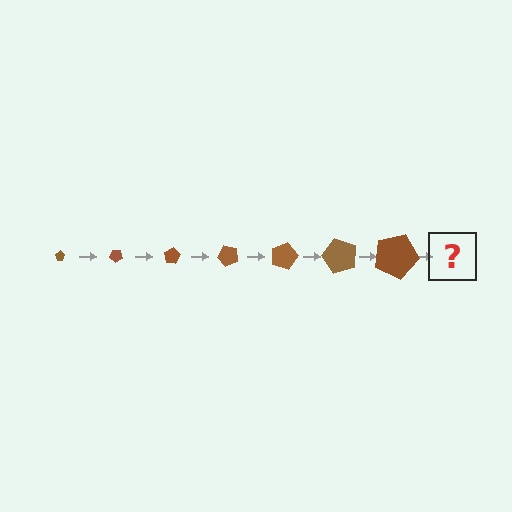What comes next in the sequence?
The next element should be a pentagon, larger than the previous one and rotated 280 degrees from the start.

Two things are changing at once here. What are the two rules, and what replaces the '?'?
The two rules are that the pentagon grows larger each step and it rotates 40 degrees each step. The '?' should be a pentagon, larger than the previous one and rotated 280 degrees from the start.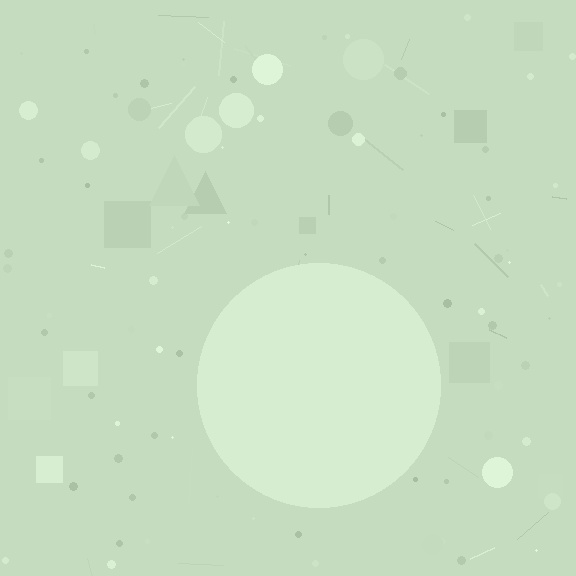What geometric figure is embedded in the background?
A circle is embedded in the background.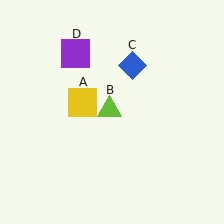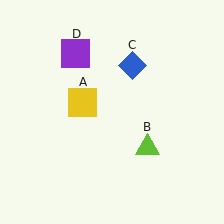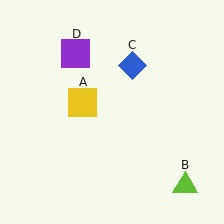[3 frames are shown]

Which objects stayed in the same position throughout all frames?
Yellow square (object A) and blue diamond (object C) and purple square (object D) remained stationary.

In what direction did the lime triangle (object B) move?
The lime triangle (object B) moved down and to the right.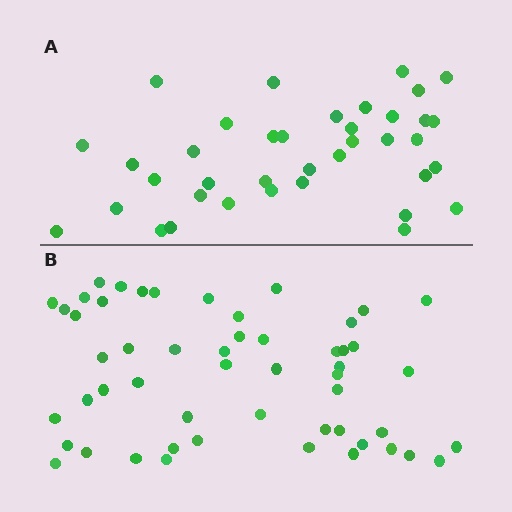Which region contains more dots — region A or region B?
Region B (the bottom region) has more dots.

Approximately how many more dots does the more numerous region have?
Region B has approximately 15 more dots than region A.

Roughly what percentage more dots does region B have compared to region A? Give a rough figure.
About 40% more.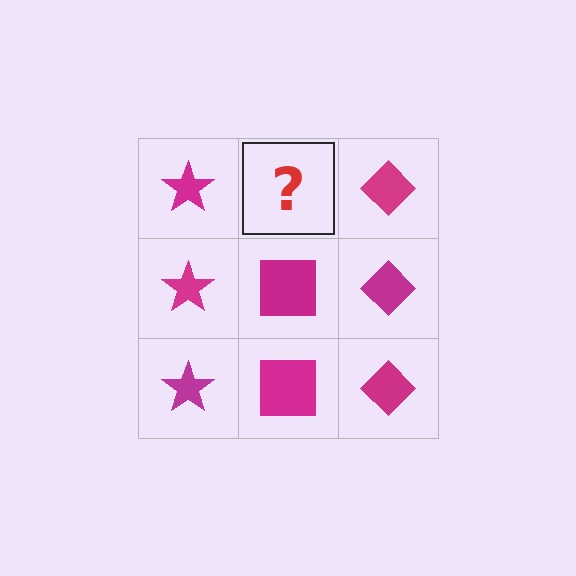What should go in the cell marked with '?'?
The missing cell should contain a magenta square.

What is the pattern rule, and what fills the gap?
The rule is that each column has a consistent shape. The gap should be filled with a magenta square.